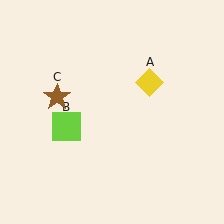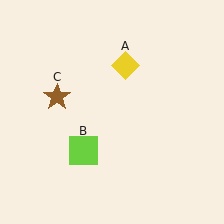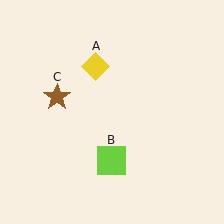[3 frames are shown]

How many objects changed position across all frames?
2 objects changed position: yellow diamond (object A), lime square (object B).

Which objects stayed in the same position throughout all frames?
Brown star (object C) remained stationary.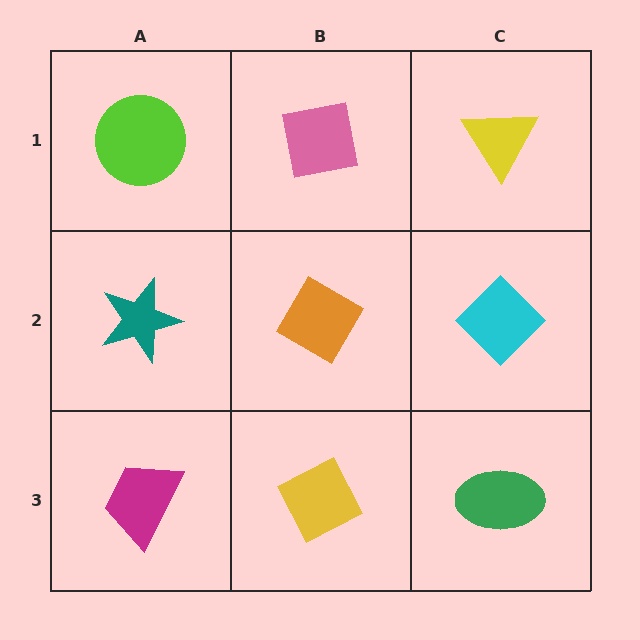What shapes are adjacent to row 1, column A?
A teal star (row 2, column A), a pink square (row 1, column B).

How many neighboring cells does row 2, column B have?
4.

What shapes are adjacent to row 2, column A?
A lime circle (row 1, column A), a magenta trapezoid (row 3, column A), an orange diamond (row 2, column B).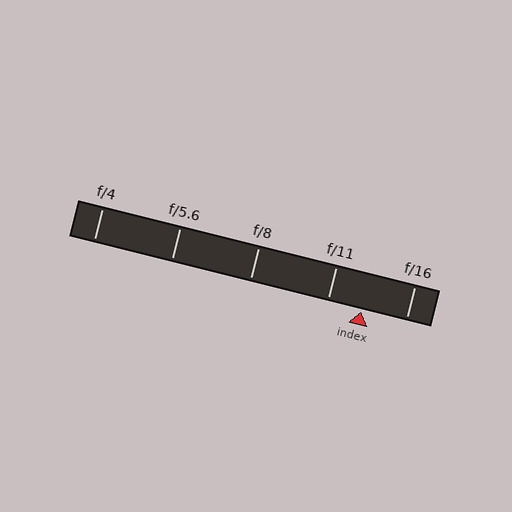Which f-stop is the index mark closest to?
The index mark is closest to f/11.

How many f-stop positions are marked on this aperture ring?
There are 5 f-stop positions marked.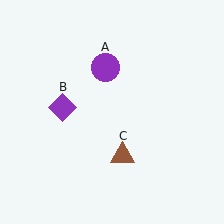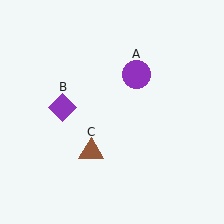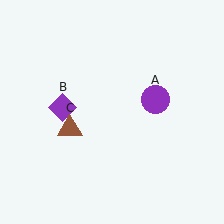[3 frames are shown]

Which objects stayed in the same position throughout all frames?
Purple diamond (object B) remained stationary.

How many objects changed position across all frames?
2 objects changed position: purple circle (object A), brown triangle (object C).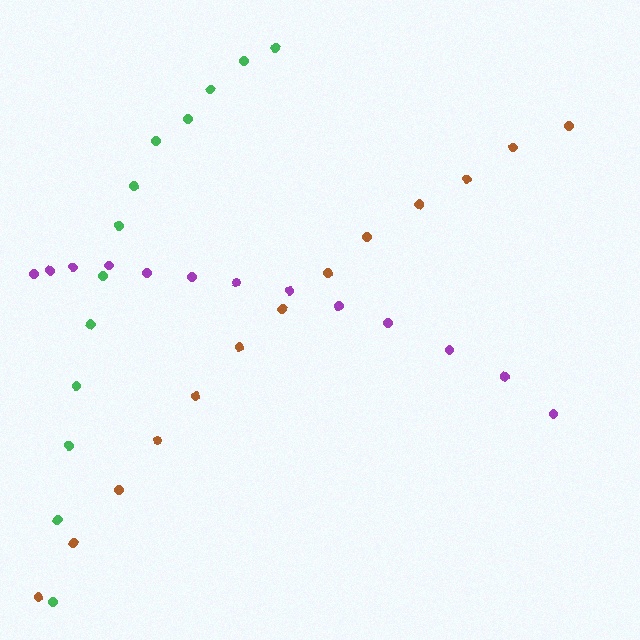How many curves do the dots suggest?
There are 3 distinct paths.